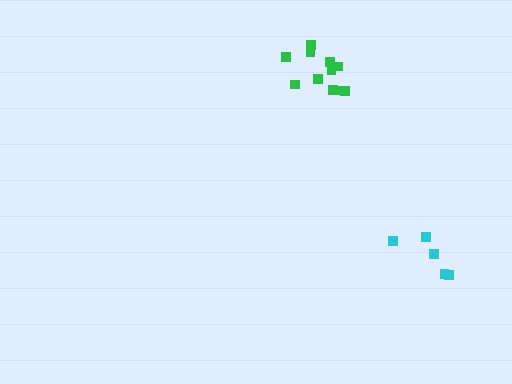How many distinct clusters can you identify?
There are 2 distinct clusters.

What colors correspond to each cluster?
The clusters are colored: cyan, green.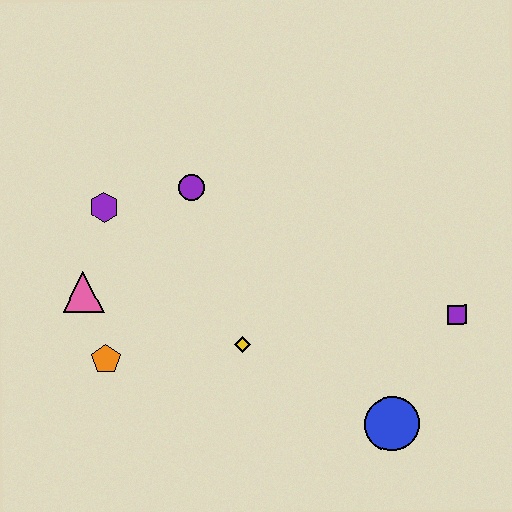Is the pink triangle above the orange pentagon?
Yes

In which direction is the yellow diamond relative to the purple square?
The yellow diamond is to the left of the purple square.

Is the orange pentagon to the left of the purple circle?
Yes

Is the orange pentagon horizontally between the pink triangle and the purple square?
Yes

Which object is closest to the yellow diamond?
The orange pentagon is closest to the yellow diamond.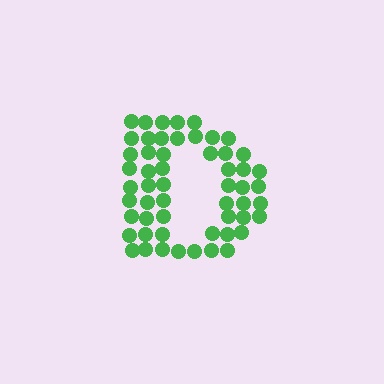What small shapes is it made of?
It is made of small circles.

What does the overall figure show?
The overall figure shows the letter D.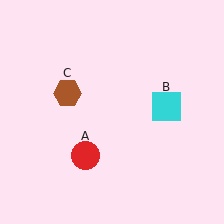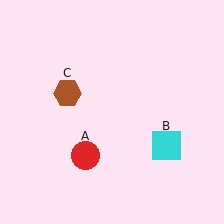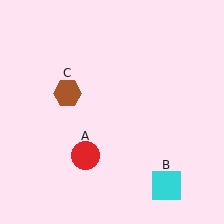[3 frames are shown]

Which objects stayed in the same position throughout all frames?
Red circle (object A) and brown hexagon (object C) remained stationary.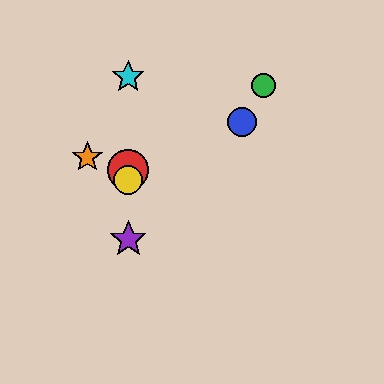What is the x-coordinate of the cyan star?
The cyan star is at x≈128.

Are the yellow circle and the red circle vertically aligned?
Yes, both are at x≈128.